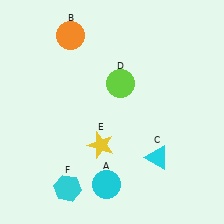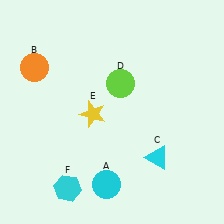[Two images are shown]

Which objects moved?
The objects that moved are: the orange circle (B), the yellow star (E).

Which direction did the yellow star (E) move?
The yellow star (E) moved up.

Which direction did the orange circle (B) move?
The orange circle (B) moved left.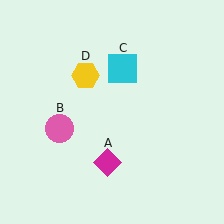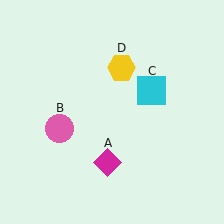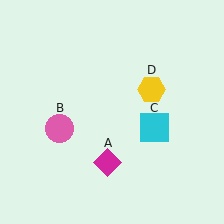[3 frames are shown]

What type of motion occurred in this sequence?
The cyan square (object C), yellow hexagon (object D) rotated clockwise around the center of the scene.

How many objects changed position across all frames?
2 objects changed position: cyan square (object C), yellow hexagon (object D).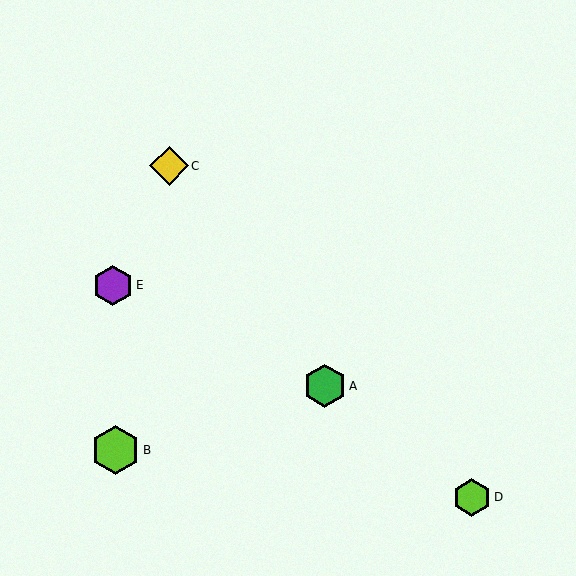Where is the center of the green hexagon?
The center of the green hexagon is at (325, 386).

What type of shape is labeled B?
Shape B is a lime hexagon.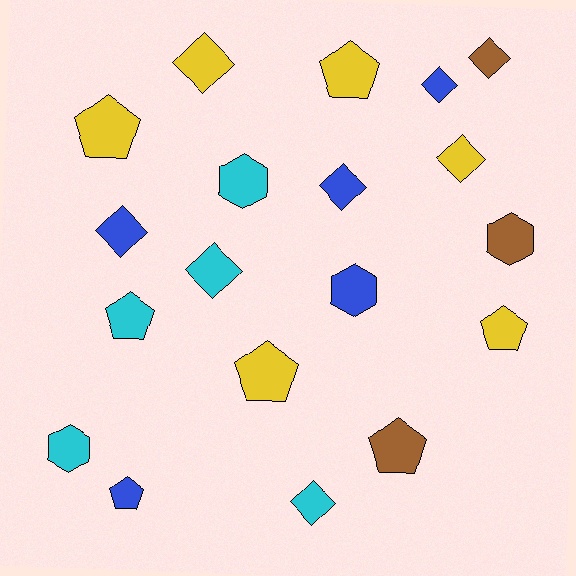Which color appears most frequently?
Yellow, with 6 objects.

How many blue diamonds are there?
There are 3 blue diamonds.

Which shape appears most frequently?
Diamond, with 8 objects.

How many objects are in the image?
There are 19 objects.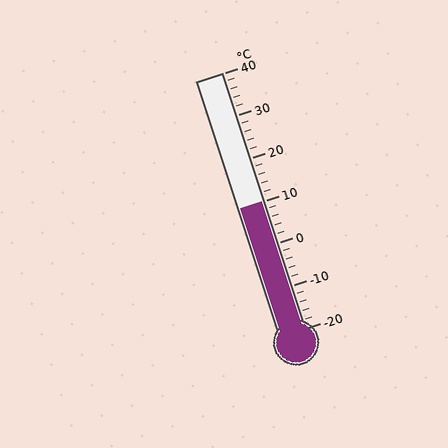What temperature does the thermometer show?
The thermometer shows approximately 10°C.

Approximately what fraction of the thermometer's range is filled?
The thermometer is filled to approximately 50% of its range.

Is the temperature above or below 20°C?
The temperature is below 20°C.